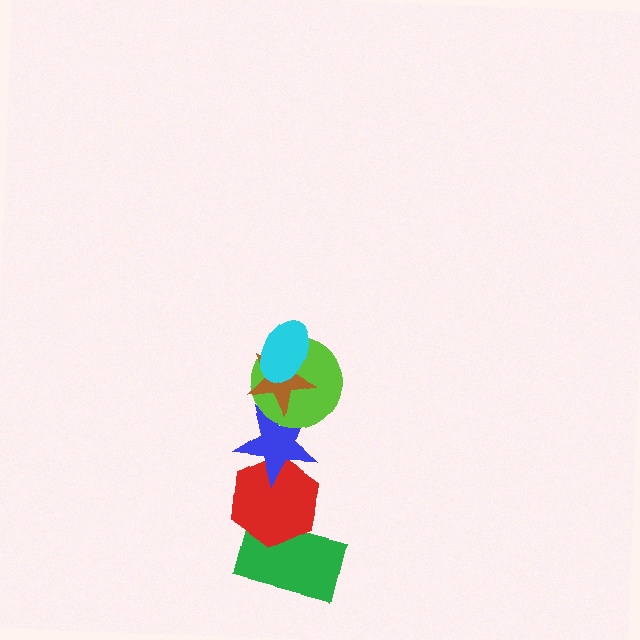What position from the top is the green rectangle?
The green rectangle is 6th from the top.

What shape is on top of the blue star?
The lime circle is on top of the blue star.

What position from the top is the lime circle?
The lime circle is 3rd from the top.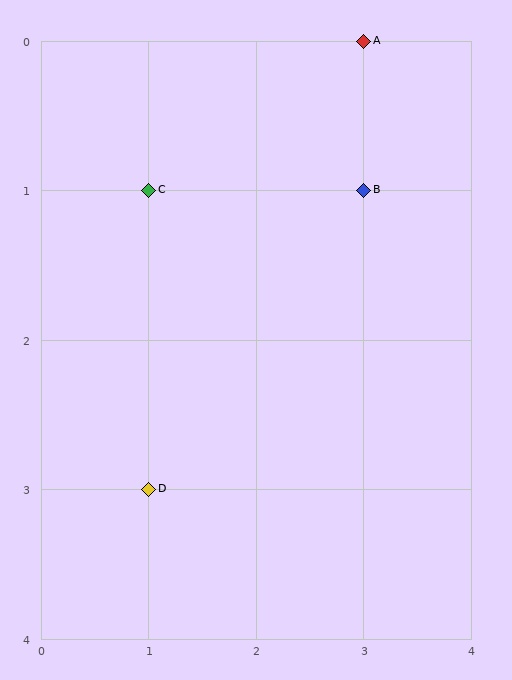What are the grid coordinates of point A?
Point A is at grid coordinates (3, 0).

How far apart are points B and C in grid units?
Points B and C are 2 columns apart.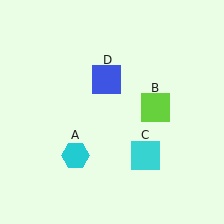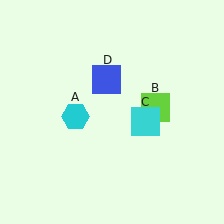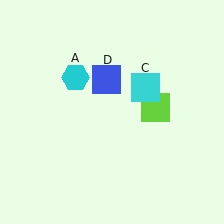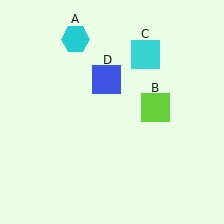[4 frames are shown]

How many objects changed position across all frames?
2 objects changed position: cyan hexagon (object A), cyan square (object C).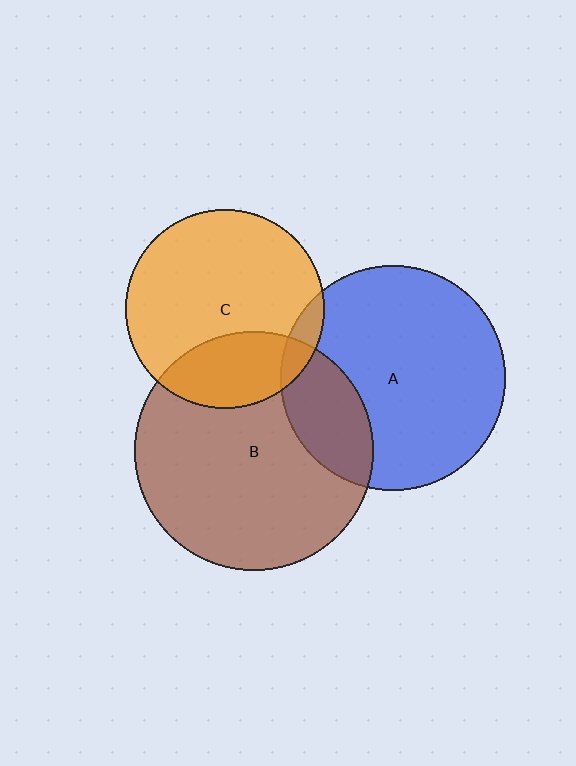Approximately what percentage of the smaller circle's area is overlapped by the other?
Approximately 5%.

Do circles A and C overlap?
Yes.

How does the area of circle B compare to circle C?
Approximately 1.4 times.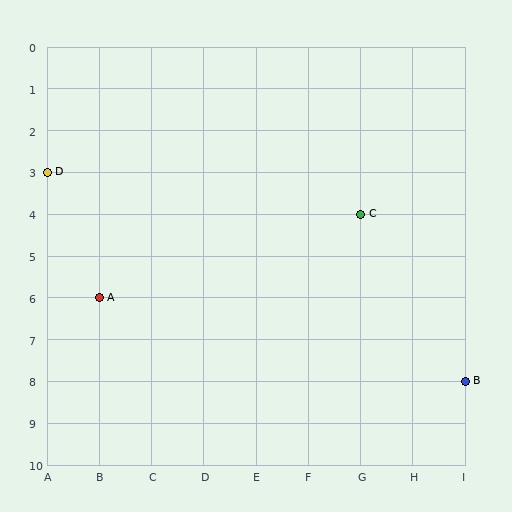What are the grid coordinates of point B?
Point B is at grid coordinates (I, 8).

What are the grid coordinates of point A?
Point A is at grid coordinates (B, 6).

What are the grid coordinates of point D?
Point D is at grid coordinates (A, 3).